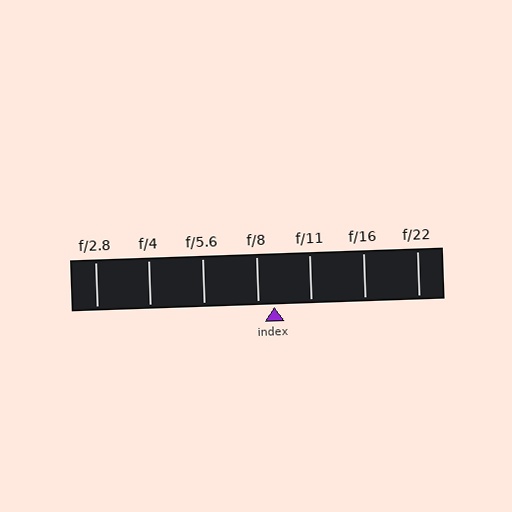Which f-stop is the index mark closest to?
The index mark is closest to f/8.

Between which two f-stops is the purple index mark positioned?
The index mark is between f/8 and f/11.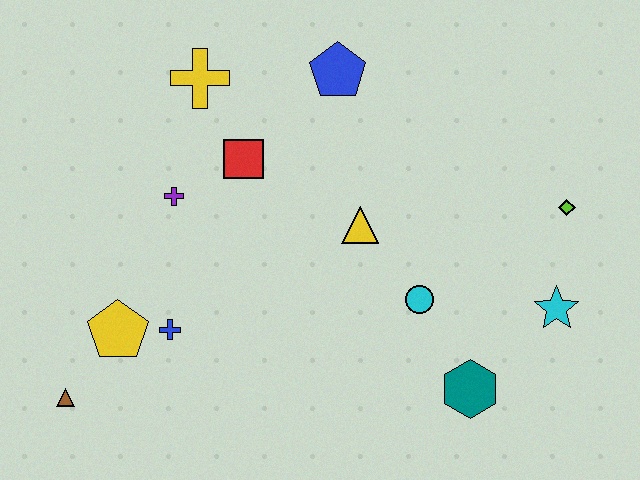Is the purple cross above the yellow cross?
No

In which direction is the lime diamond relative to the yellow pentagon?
The lime diamond is to the right of the yellow pentagon.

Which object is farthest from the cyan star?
The brown triangle is farthest from the cyan star.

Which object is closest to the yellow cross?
The red square is closest to the yellow cross.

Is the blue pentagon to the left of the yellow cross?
No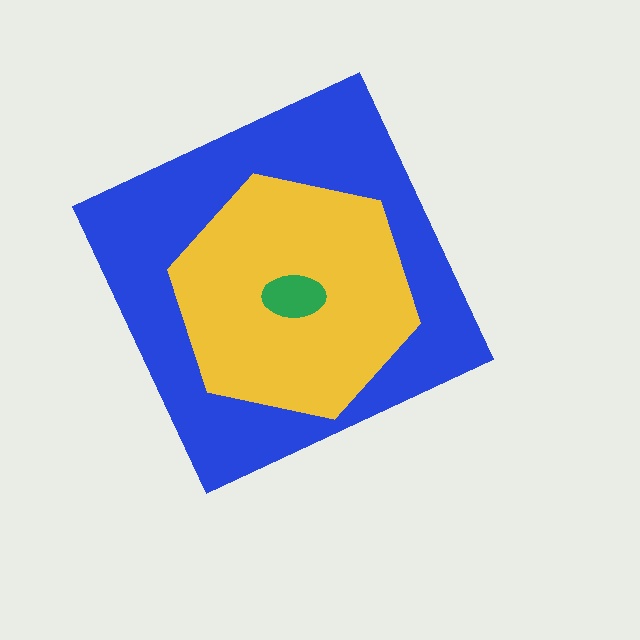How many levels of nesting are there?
3.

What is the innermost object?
The green ellipse.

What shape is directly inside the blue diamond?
The yellow hexagon.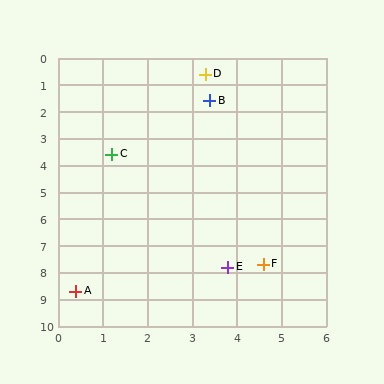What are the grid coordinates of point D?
Point D is at approximately (3.3, 0.6).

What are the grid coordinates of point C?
Point C is at approximately (1.2, 3.6).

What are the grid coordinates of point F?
Point F is at approximately (4.6, 7.7).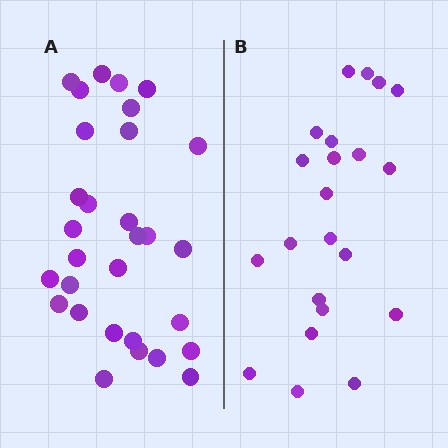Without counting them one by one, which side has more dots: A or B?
Region A (the left region) has more dots.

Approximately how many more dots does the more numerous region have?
Region A has roughly 8 or so more dots than region B.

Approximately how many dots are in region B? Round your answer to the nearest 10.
About 20 dots. (The exact count is 22, which rounds to 20.)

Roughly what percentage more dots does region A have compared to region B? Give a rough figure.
About 35% more.